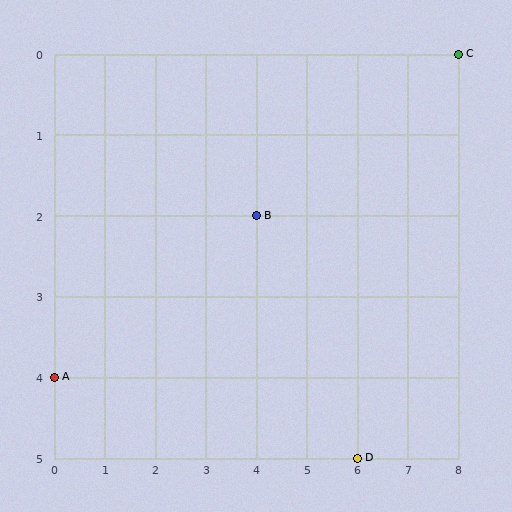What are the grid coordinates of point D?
Point D is at grid coordinates (6, 5).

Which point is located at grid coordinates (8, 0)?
Point C is at (8, 0).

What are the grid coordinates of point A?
Point A is at grid coordinates (0, 4).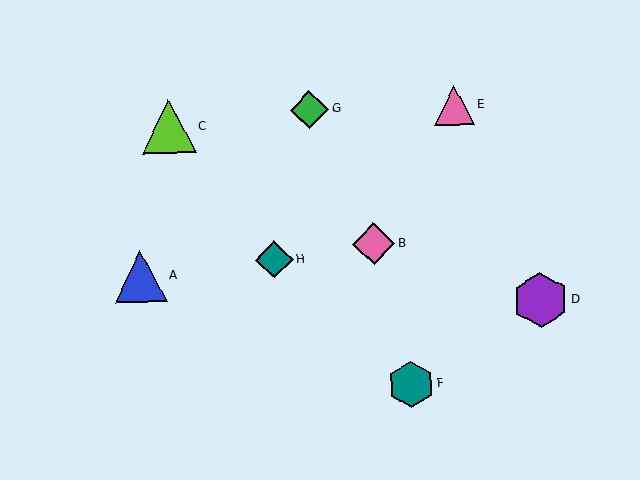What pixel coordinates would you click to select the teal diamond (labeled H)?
Click at (274, 259) to select the teal diamond H.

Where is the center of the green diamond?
The center of the green diamond is at (309, 110).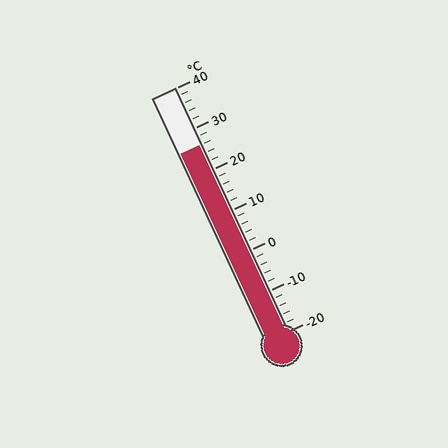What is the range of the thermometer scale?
The thermometer scale ranges from -20°C to 40°C.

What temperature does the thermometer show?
The thermometer shows approximately 26°C.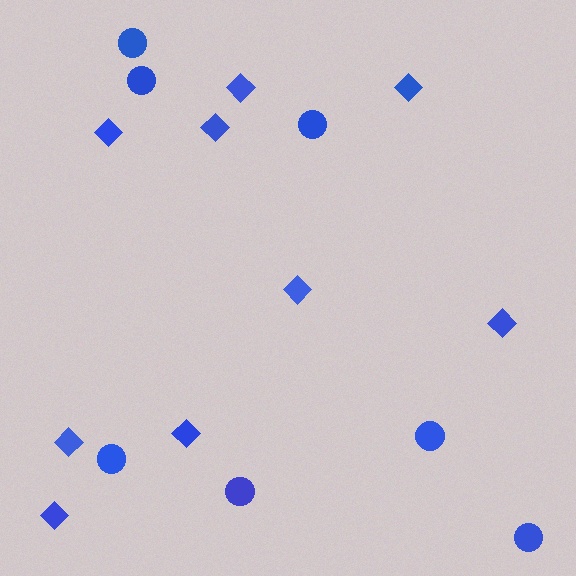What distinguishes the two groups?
There are 2 groups: one group of circles (7) and one group of diamonds (9).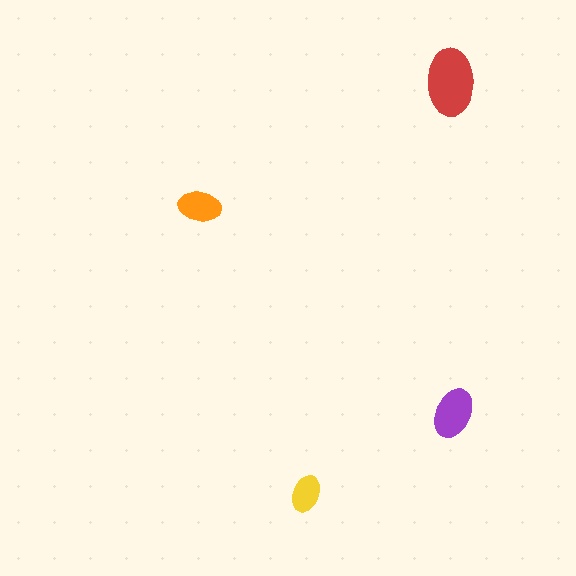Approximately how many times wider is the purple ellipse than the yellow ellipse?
About 1.5 times wider.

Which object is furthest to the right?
The purple ellipse is rightmost.